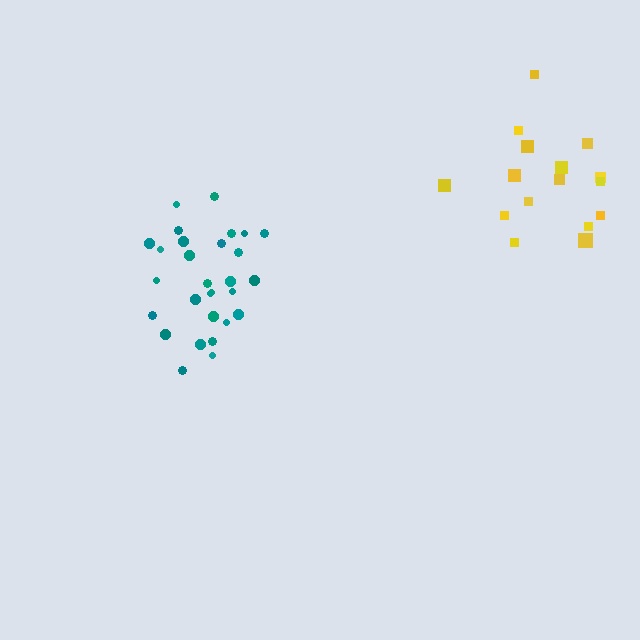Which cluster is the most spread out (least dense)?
Yellow.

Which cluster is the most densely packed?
Teal.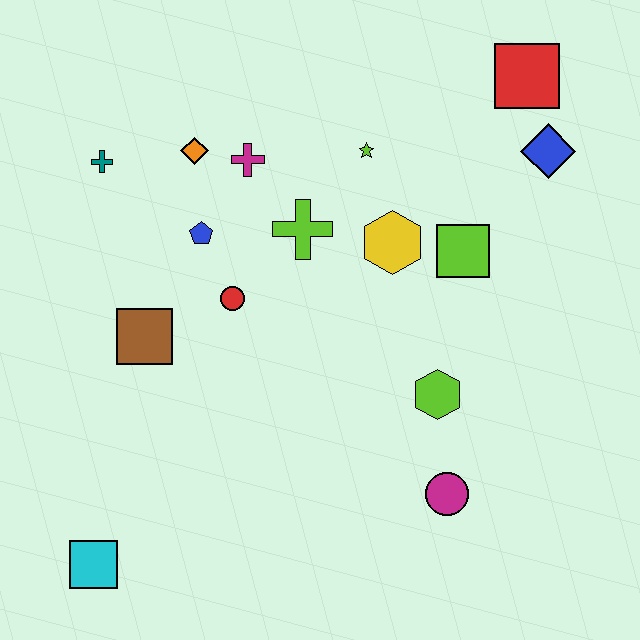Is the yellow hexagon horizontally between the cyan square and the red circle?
No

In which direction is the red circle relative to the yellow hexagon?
The red circle is to the left of the yellow hexagon.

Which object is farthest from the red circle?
The red square is farthest from the red circle.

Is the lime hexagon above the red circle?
No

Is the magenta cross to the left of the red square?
Yes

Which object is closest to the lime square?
The yellow hexagon is closest to the lime square.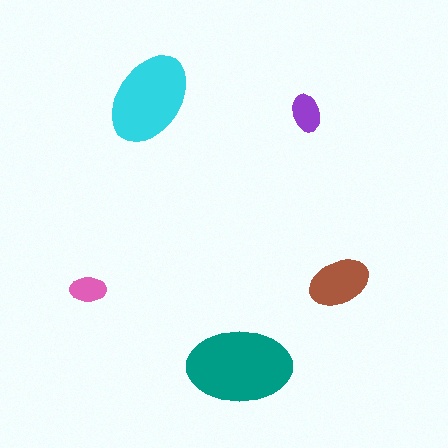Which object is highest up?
The cyan ellipse is topmost.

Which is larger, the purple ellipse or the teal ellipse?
The teal one.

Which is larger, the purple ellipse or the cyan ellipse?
The cyan one.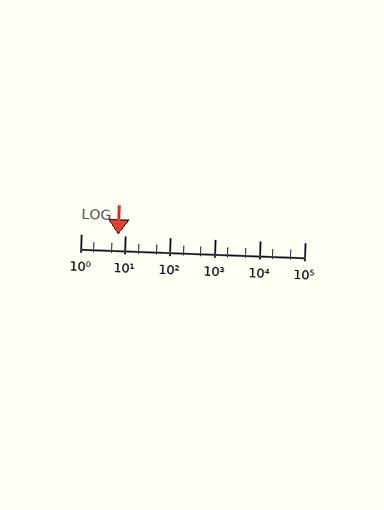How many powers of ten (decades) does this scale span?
The scale spans 5 decades, from 1 to 100000.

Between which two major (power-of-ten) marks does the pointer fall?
The pointer is between 1 and 10.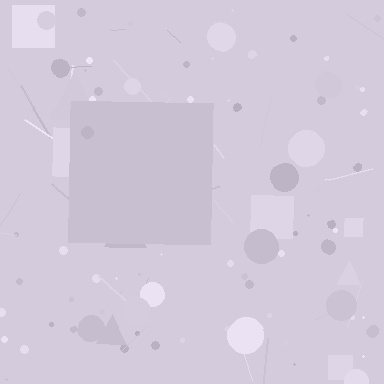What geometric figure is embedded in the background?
A square is embedded in the background.